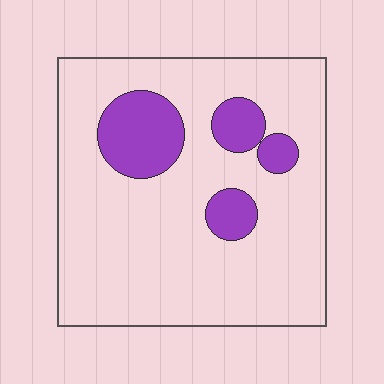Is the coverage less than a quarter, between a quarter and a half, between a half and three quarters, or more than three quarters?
Less than a quarter.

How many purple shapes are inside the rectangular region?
4.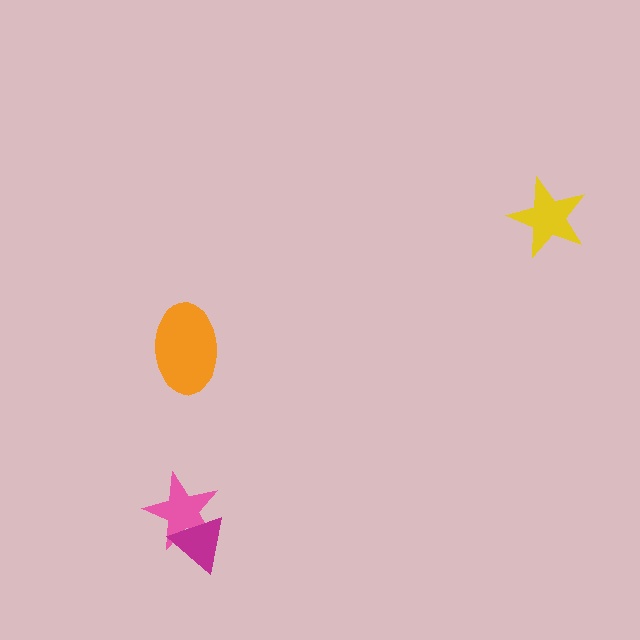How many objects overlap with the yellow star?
0 objects overlap with the yellow star.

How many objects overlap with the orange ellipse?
0 objects overlap with the orange ellipse.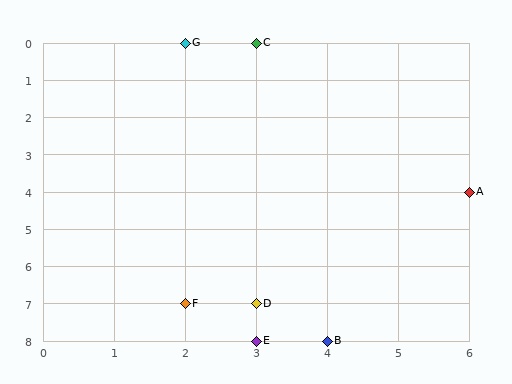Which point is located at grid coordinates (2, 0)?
Point G is at (2, 0).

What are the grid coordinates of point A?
Point A is at grid coordinates (6, 4).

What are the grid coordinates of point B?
Point B is at grid coordinates (4, 8).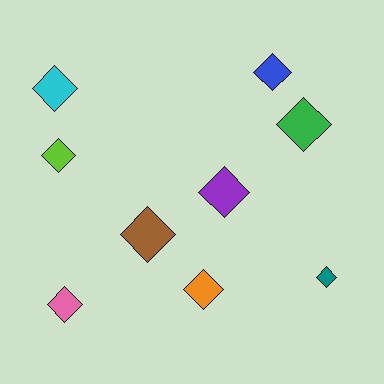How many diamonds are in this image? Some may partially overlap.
There are 9 diamonds.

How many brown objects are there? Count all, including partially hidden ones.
There is 1 brown object.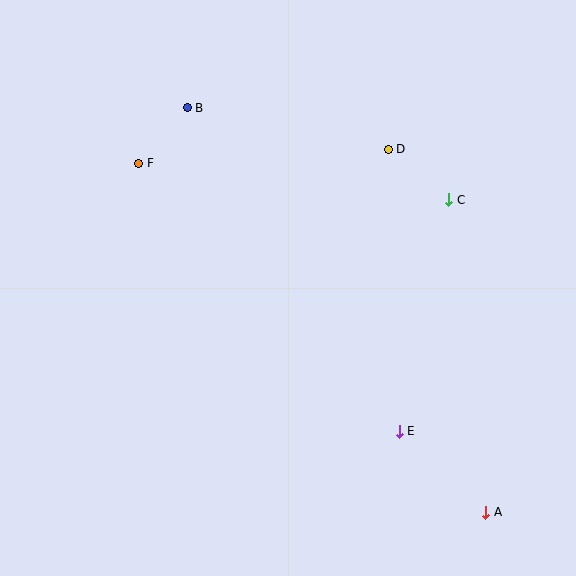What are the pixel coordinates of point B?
Point B is at (187, 108).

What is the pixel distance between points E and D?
The distance between E and D is 282 pixels.